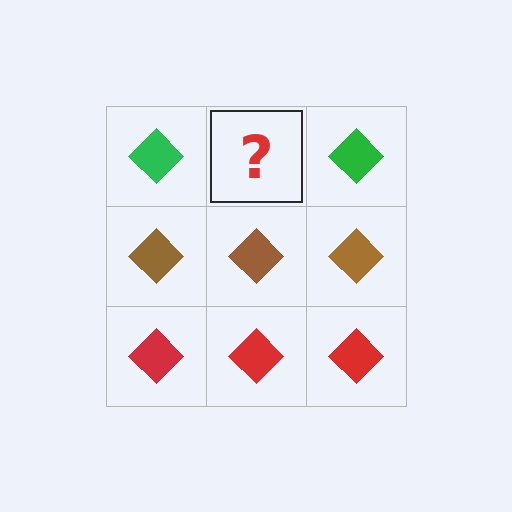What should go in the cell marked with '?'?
The missing cell should contain a green diamond.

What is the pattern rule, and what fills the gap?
The rule is that each row has a consistent color. The gap should be filled with a green diamond.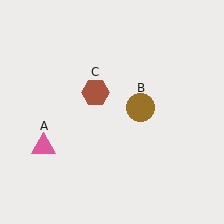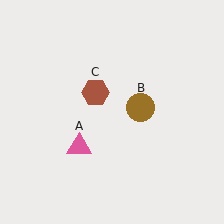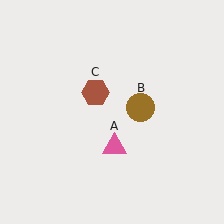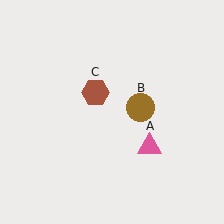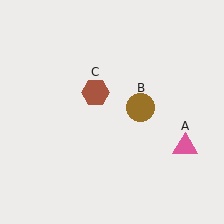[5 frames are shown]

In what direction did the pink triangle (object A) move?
The pink triangle (object A) moved right.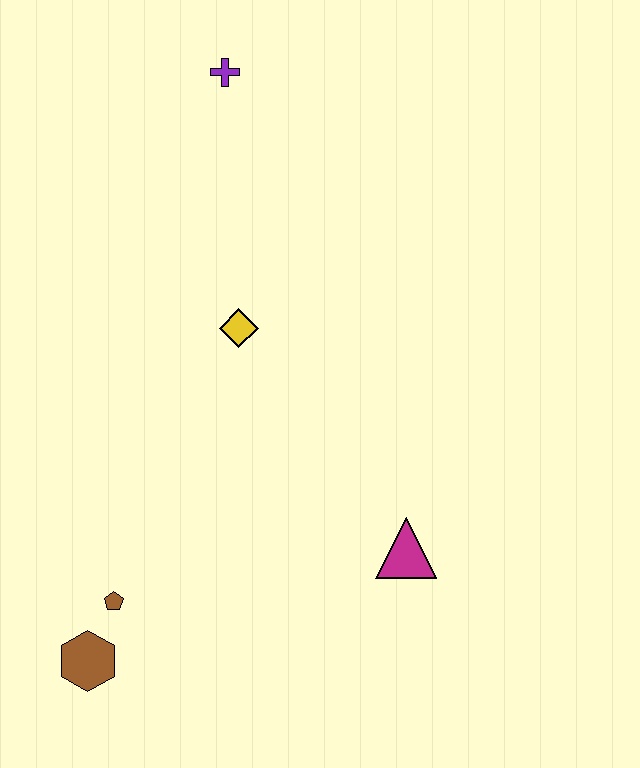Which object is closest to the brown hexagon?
The brown pentagon is closest to the brown hexagon.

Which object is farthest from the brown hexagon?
The purple cross is farthest from the brown hexagon.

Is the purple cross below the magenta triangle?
No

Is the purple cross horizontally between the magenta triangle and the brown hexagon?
Yes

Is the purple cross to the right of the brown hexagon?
Yes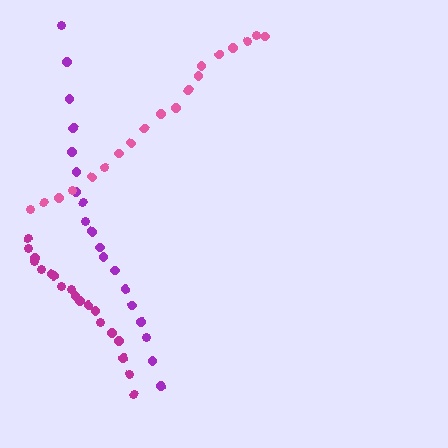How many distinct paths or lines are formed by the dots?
There are 3 distinct paths.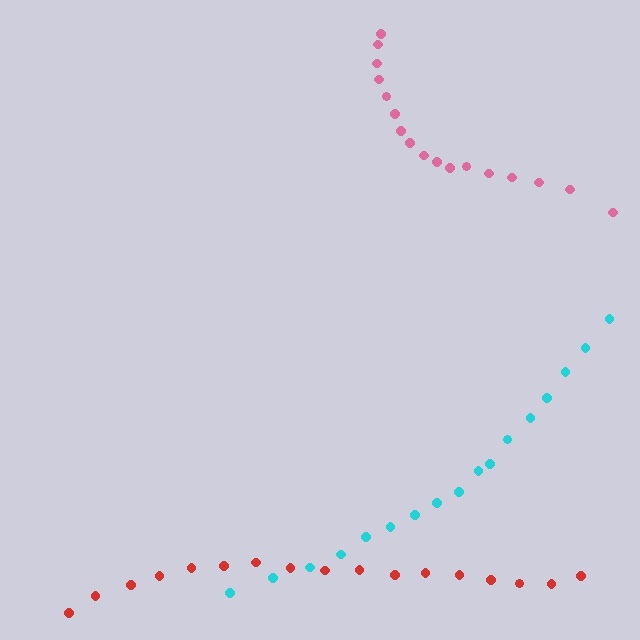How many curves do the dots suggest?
There are 3 distinct paths.